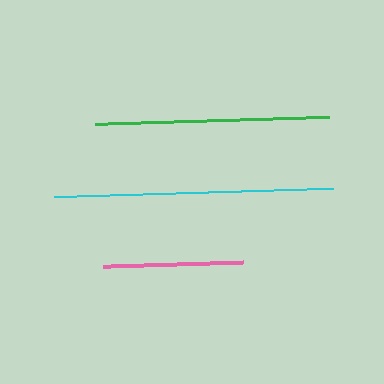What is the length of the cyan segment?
The cyan segment is approximately 279 pixels long.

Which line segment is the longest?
The cyan line is the longest at approximately 279 pixels.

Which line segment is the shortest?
The pink line is the shortest at approximately 140 pixels.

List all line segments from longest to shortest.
From longest to shortest: cyan, green, pink.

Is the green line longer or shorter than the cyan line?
The cyan line is longer than the green line.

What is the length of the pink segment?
The pink segment is approximately 140 pixels long.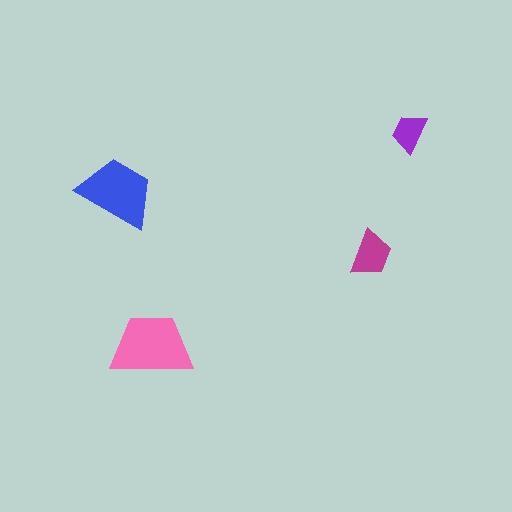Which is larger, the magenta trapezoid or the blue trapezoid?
The blue one.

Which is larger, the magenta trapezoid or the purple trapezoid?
The magenta one.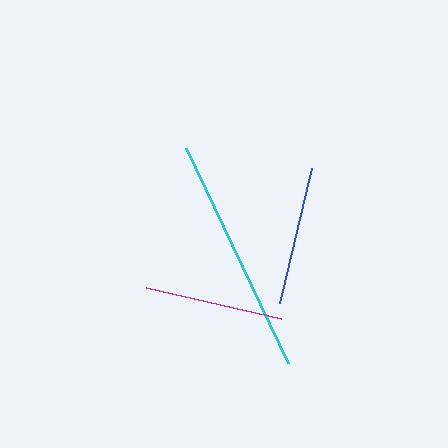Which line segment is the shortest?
The magenta line is the shortest at approximately 138 pixels.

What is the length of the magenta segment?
The magenta segment is approximately 138 pixels long.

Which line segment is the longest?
The cyan line is the longest at approximately 238 pixels.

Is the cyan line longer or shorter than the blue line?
The cyan line is longer than the blue line.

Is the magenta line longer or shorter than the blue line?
The blue line is longer than the magenta line.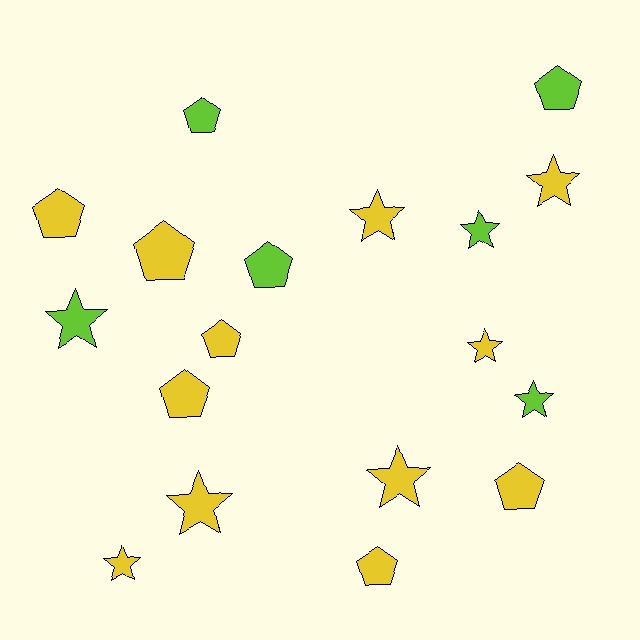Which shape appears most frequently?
Pentagon, with 9 objects.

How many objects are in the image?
There are 18 objects.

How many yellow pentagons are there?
There are 6 yellow pentagons.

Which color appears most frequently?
Yellow, with 12 objects.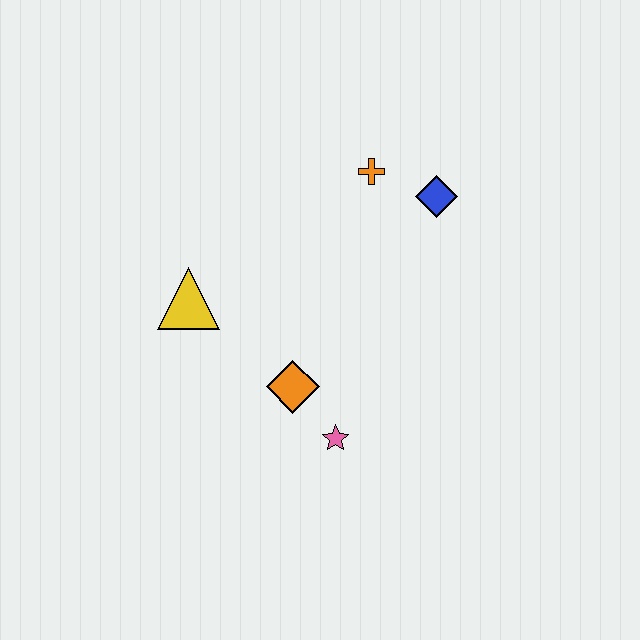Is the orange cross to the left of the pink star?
No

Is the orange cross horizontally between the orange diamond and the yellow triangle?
No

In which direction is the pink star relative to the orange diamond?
The pink star is below the orange diamond.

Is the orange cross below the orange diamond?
No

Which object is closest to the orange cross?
The blue diamond is closest to the orange cross.